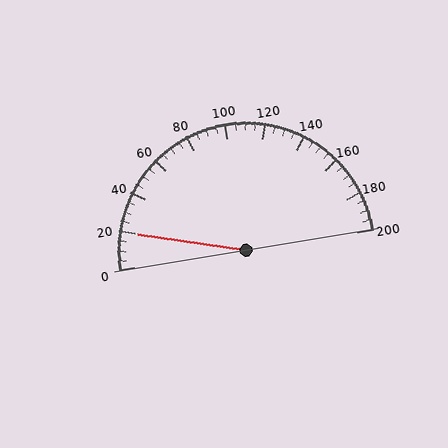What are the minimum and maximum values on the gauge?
The gauge ranges from 0 to 200.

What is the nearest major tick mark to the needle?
The nearest major tick mark is 20.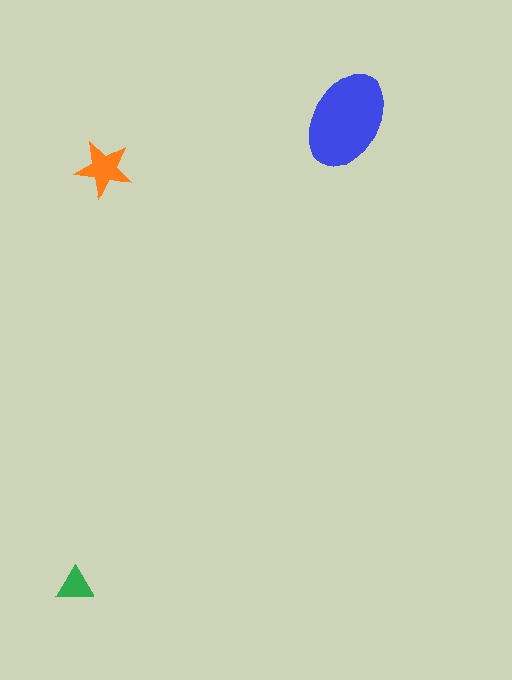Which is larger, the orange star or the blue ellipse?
The blue ellipse.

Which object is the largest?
The blue ellipse.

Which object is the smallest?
The green triangle.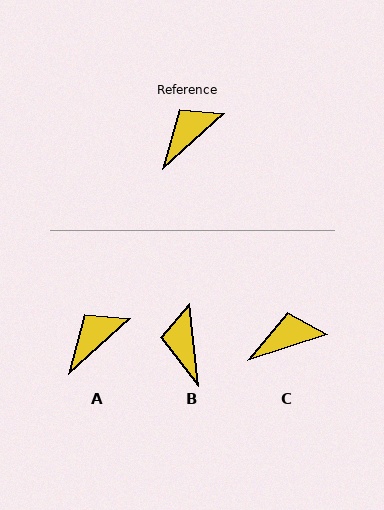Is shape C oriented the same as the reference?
No, it is off by about 25 degrees.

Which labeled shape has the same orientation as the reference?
A.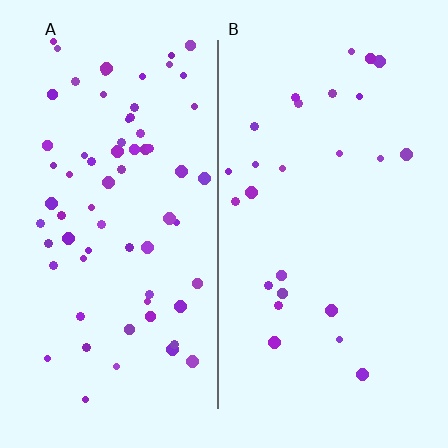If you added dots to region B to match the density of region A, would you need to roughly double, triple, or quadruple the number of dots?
Approximately triple.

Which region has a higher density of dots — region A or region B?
A (the left).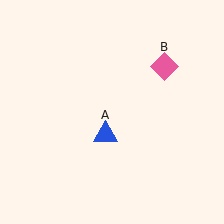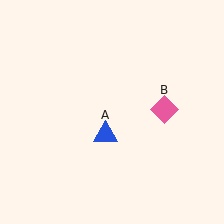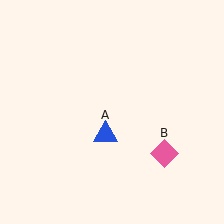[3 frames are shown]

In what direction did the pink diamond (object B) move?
The pink diamond (object B) moved down.